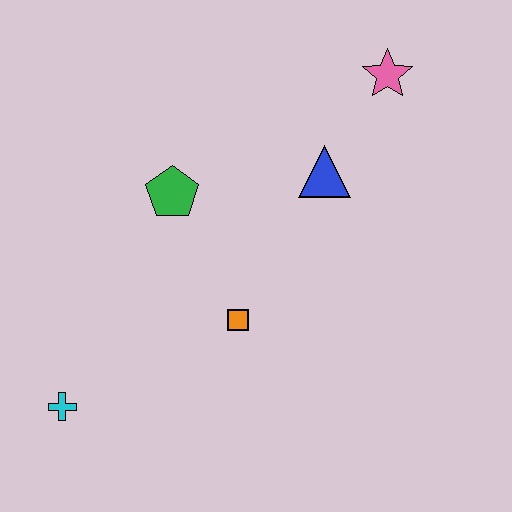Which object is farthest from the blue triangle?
The cyan cross is farthest from the blue triangle.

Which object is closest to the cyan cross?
The orange square is closest to the cyan cross.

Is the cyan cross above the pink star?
No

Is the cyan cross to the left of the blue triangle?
Yes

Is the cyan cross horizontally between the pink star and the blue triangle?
No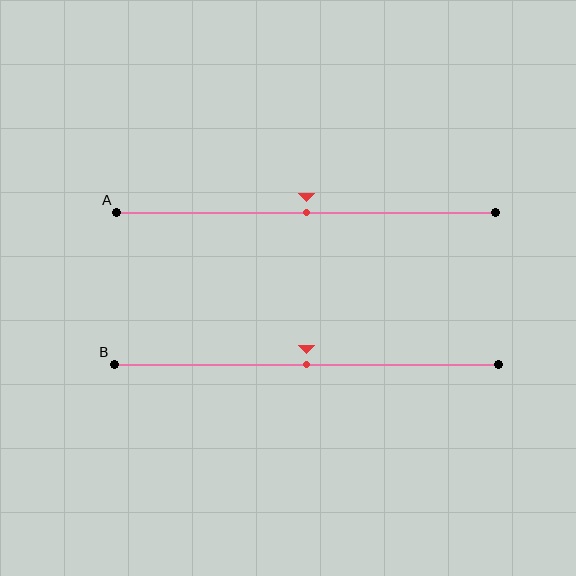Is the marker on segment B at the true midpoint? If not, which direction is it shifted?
Yes, the marker on segment B is at the true midpoint.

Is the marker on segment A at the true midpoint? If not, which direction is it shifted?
Yes, the marker on segment A is at the true midpoint.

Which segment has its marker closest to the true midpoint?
Segment A has its marker closest to the true midpoint.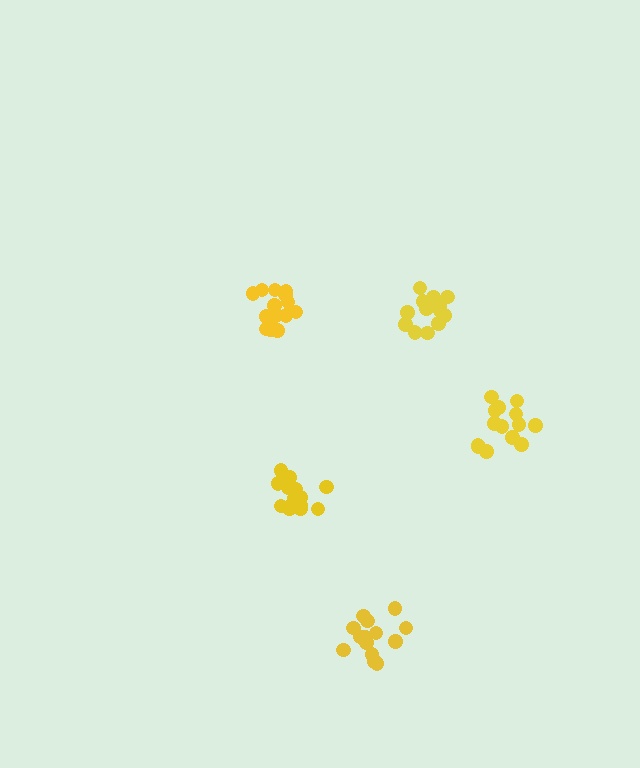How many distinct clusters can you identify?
There are 5 distinct clusters.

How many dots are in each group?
Group 1: 14 dots, Group 2: 14 dots, Group 3: 14 dots, Group 4: 14 dots, Group 5: 13 dots (69 total).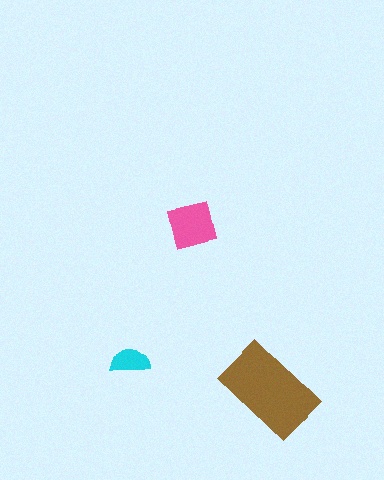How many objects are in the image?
There are 3 objects in the image.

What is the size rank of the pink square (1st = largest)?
2nd.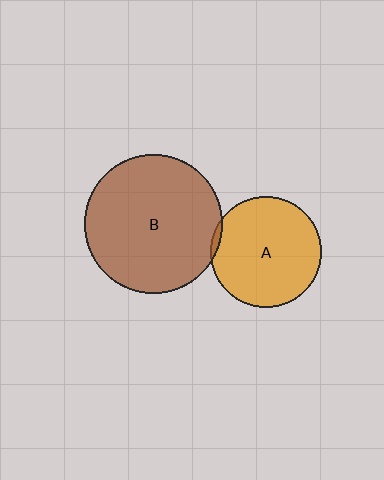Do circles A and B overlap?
Yes.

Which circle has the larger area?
Circle B (brown).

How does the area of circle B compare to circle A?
Approximately 1.6 times.